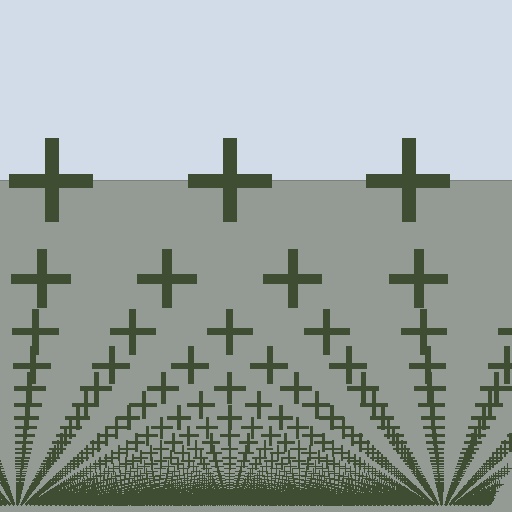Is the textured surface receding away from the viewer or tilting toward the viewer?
The surface appears to tilt toward the viewer. Texture elements get larger and sparser toward the top.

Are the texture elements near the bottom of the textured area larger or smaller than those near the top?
Smaller. The gradient is inverted — elements near the bottom are smaller and denser.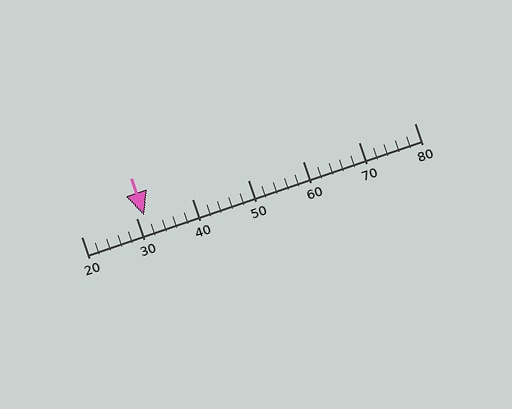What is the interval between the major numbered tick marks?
The major tick marks are spaced 10 units apart.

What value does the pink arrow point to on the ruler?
The pink arrow points to approximately 31.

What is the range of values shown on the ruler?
The ruler shows values from 20 to 80.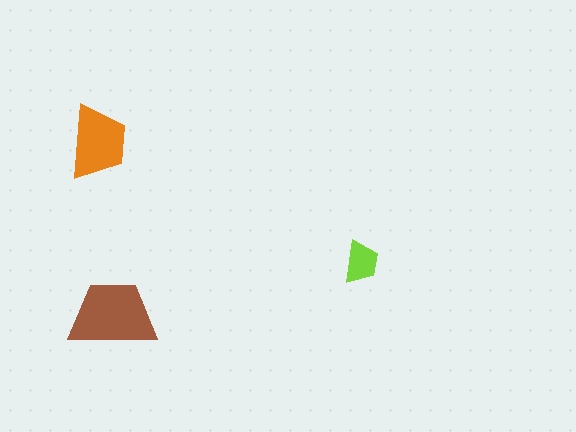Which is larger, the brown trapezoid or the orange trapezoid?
The brown one.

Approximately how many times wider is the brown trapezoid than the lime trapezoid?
About 2 times wider.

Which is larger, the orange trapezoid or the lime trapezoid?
The orange one.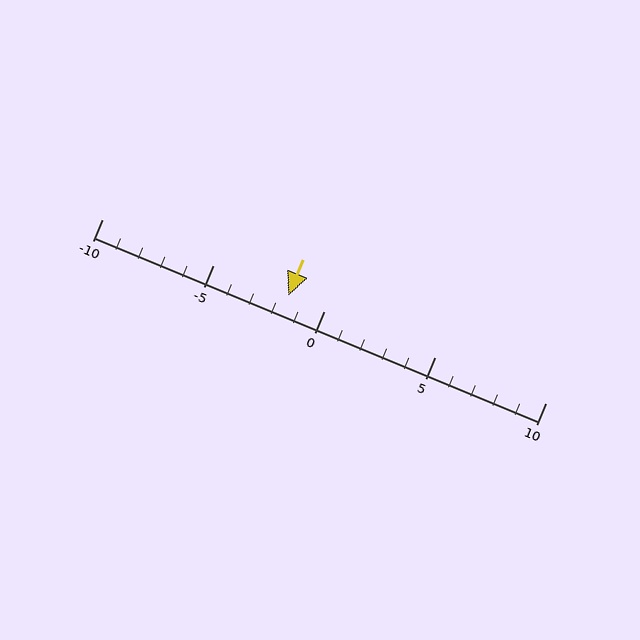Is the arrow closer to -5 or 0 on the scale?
The arrow is closer to 0.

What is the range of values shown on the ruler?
The ruler shows values from -10 to 10.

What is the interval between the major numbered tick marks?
The major tick marks are spaced 5 units apart.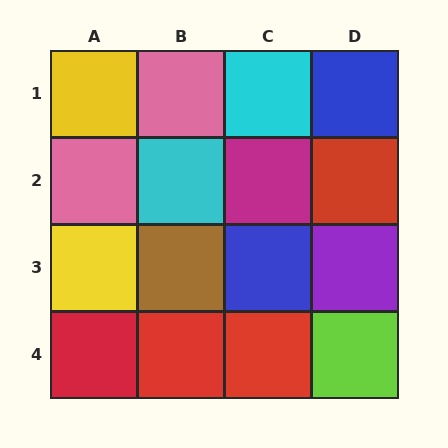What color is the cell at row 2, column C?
Magenta.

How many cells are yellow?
2 cells are yellow.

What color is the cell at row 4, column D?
Lime.